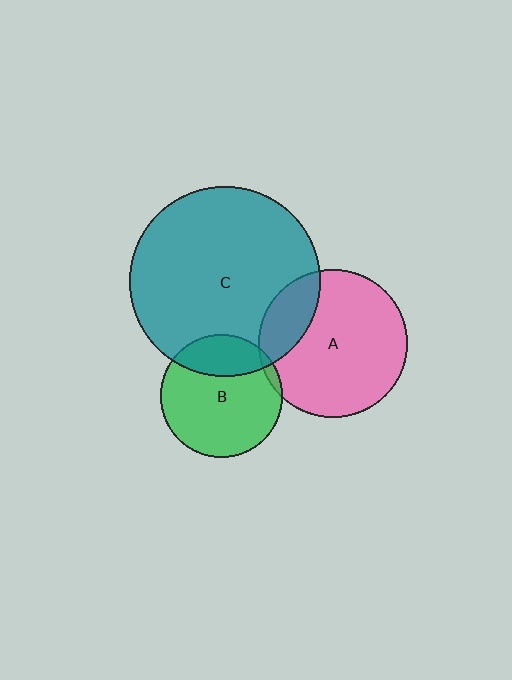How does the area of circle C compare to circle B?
Approximately 2.4 times.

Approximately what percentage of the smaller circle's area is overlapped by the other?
Approximately 20%.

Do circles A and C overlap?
Yes.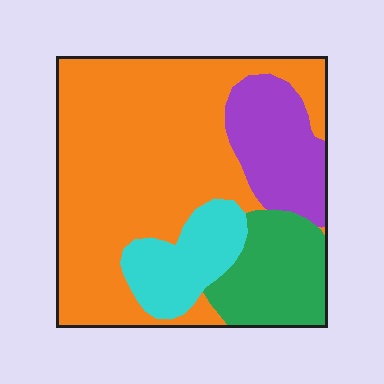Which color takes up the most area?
Orange, at roughly 60%.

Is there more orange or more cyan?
Orange.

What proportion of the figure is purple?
Purple covers about 15% of the figure.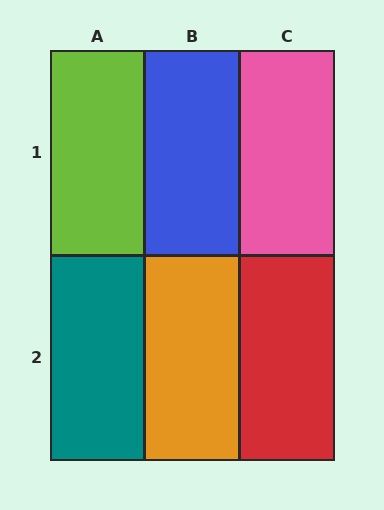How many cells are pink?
1 cell is pink.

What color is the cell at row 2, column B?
Orange.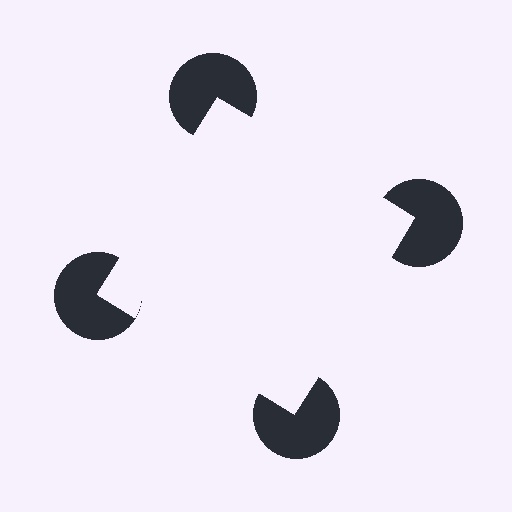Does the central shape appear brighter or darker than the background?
It typically appears slightly brighter than the background, even though no actual brightness change is drawn.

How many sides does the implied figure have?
4 sides.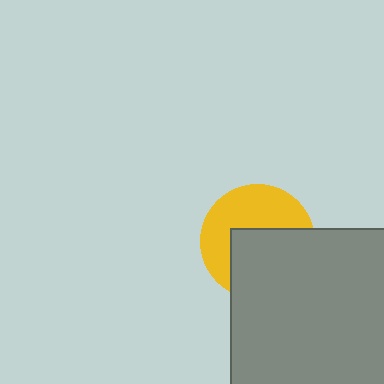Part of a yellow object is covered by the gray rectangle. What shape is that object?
It is a circle.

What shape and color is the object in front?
The object in front is a gray rectangle.